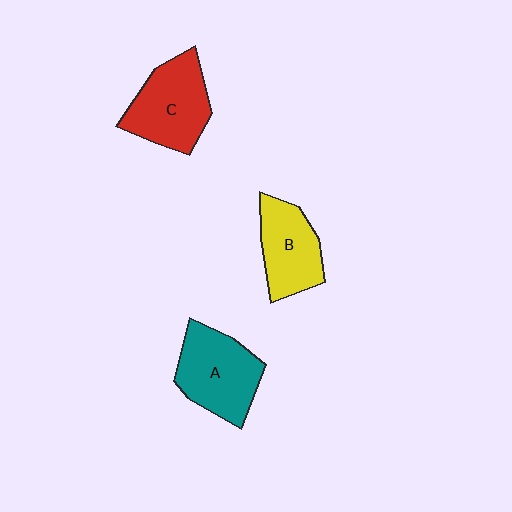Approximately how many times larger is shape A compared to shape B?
Approximately 1.2 times.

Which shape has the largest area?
Shape A (teal).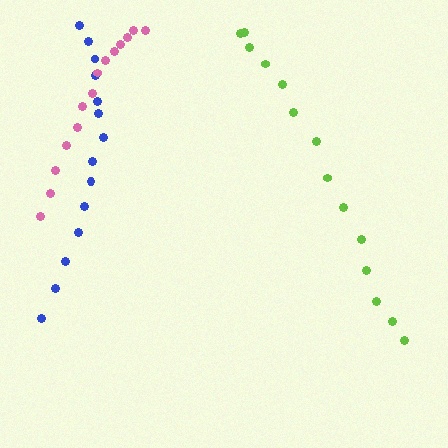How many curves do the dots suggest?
There are 3 distinct paths.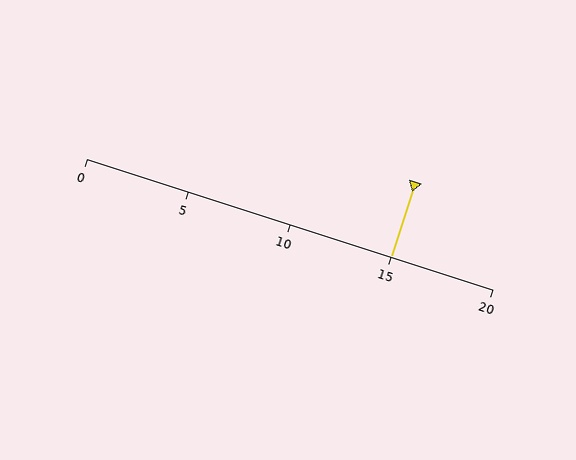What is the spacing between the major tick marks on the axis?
The major ticks are spaced 5 apart.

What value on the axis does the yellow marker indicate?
The marker indicates approximately 15.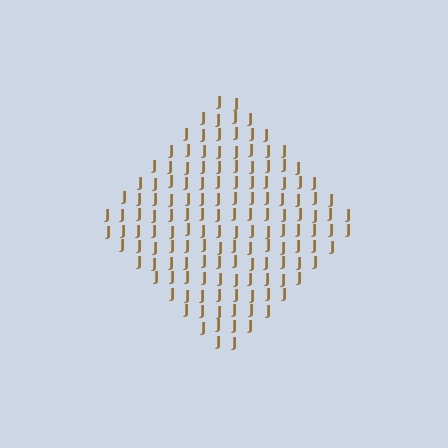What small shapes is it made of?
It is made of small letter J's.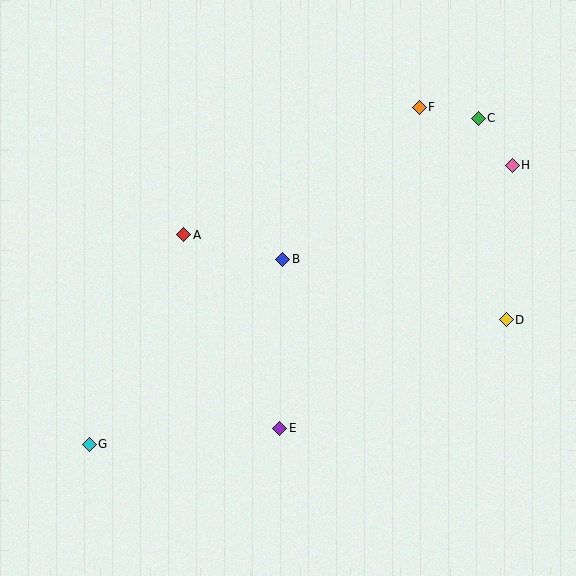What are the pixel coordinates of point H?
Point H is at (512, 165).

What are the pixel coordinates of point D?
Point D is at (506, 320).